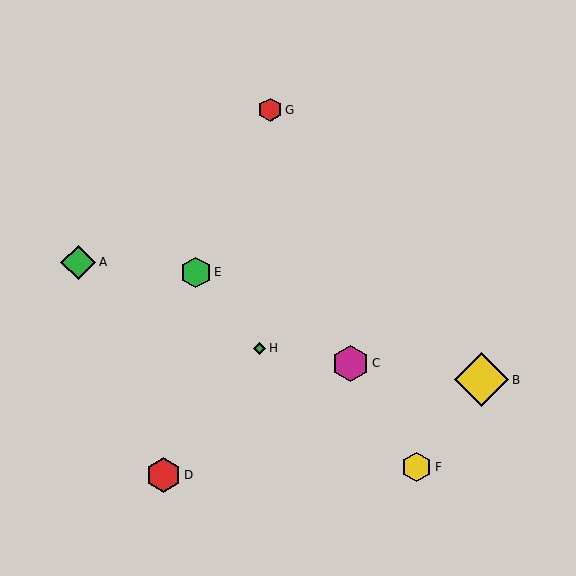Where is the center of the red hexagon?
The center of the red hexagon is at (164, 475).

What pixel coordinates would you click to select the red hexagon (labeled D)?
Click at (164, 475) to select the red hexagon D.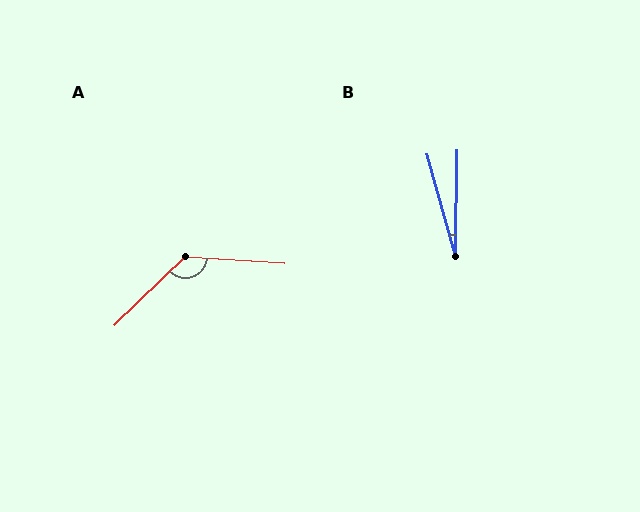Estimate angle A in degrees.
Approximately 132 degrees.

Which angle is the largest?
A, at approximately 132 degrees.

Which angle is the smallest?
B, at approximately 16 degrees.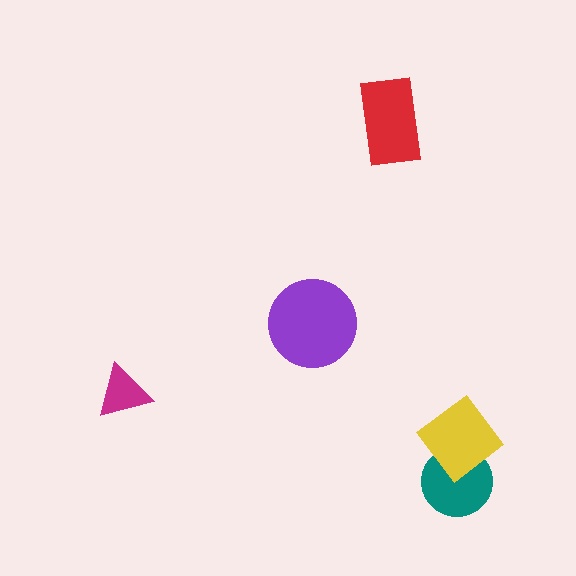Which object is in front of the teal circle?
The yellow diamond is in front of the teal circle.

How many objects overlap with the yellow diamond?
1 object overlaps with the yellow diamond.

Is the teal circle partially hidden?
Yes, it is partially covered by another shape.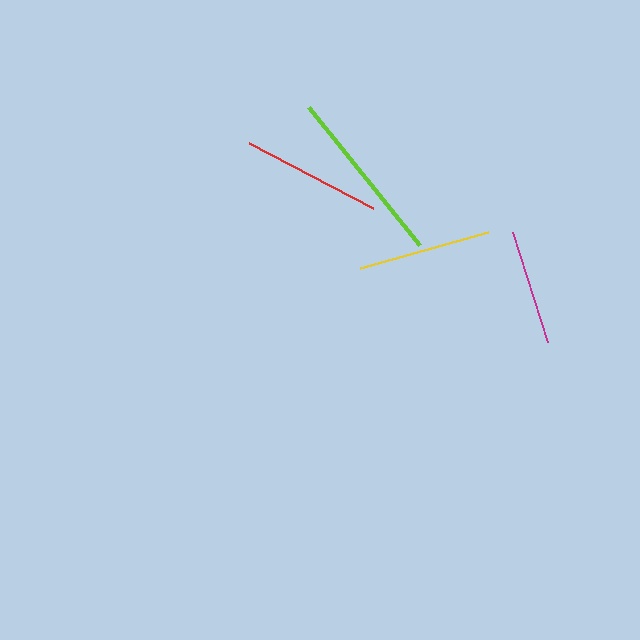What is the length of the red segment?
The red segment is approximately 140 pixels long.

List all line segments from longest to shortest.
From longest to shortest: lime, red, yellow, magenta.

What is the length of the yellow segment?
The yellow segment is approximately 133 pixels long.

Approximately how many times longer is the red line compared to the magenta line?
The red line is approximately 1.2 times the length of the magenta line.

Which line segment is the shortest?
The magenta line is the shortest at approximately 115 pixels.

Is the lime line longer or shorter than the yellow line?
The lime line is longer than the yellow line.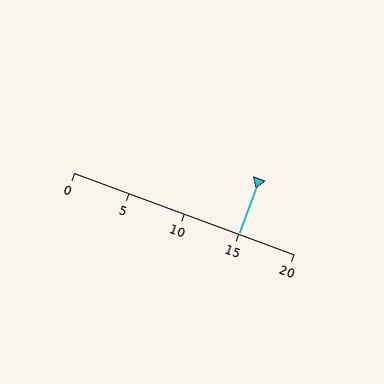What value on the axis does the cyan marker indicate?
The marker indicates approximately 15.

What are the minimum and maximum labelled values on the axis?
The axis runs from 0 to 20.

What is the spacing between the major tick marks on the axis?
The major ticks are spaced 5 apart.